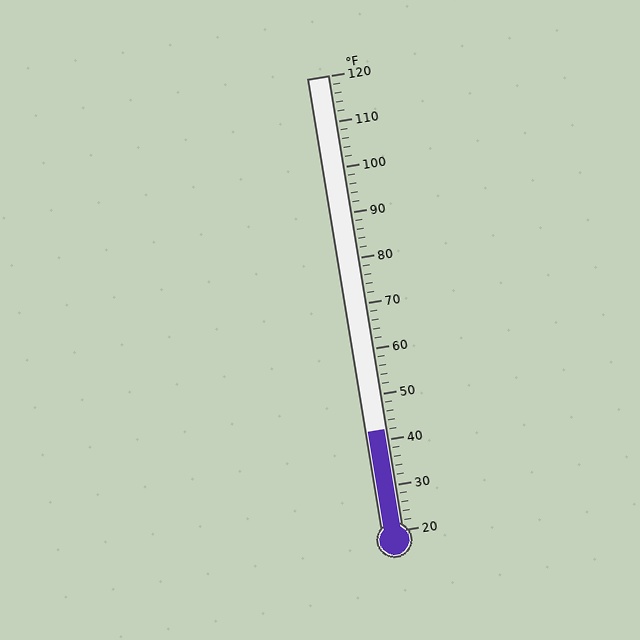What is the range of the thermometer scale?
The thermometer scale ranges from 20°F to 120°F.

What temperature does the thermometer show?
The thermometer shows approximately 42°F.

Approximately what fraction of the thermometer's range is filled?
The thermometer is filled to approximately 20% of its range.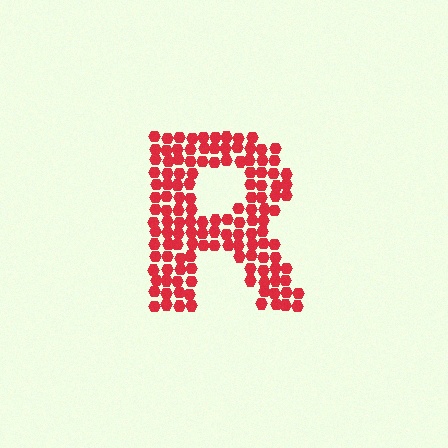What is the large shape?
The large shape is the letter R.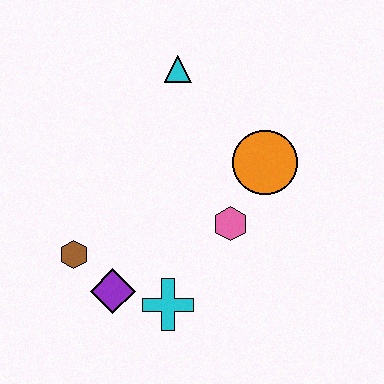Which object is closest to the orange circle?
The pink hexagon is closest to the orange circle.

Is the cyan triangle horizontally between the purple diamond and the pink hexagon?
Yes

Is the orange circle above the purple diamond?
Yes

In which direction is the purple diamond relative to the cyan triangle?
The purple diamond is below the cyan triangle.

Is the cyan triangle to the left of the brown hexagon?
No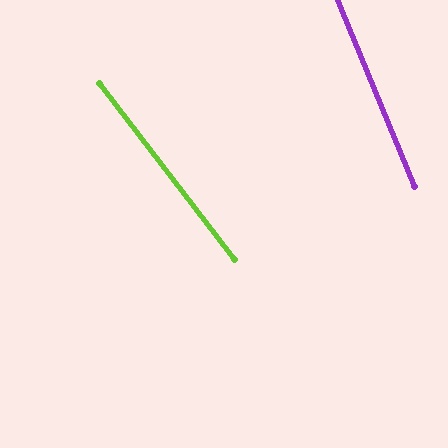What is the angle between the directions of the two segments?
Approximately 15 degrees.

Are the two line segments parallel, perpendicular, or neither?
Neither parallel nor perpendicular — they differ by about 15°.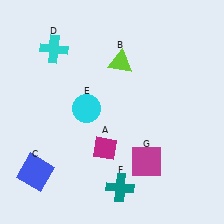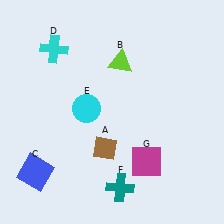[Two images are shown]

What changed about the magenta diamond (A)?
In Image 1, A is magenta. In Image 2, it changed to brown.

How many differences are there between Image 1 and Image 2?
There is 1 difference between the two images.